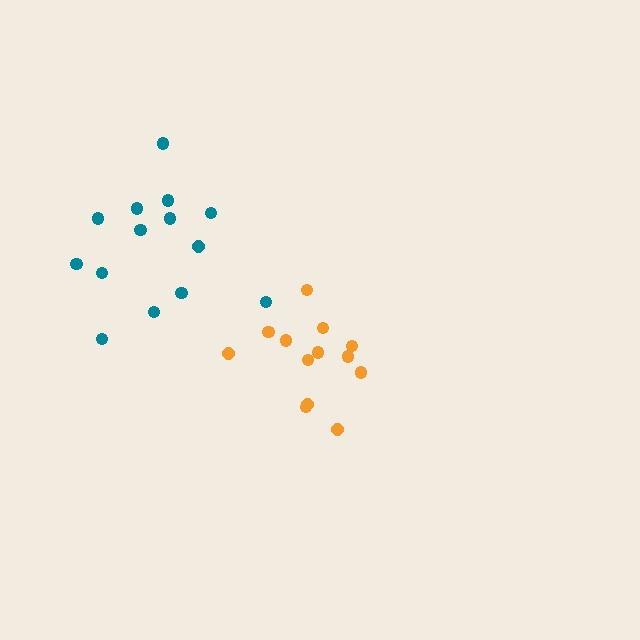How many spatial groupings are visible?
There are 2 spatial groupings.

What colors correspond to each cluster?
The clusters are colored: teal, orange.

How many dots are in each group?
Group 1: 14 dots, Group 2: 13 dots (27 total).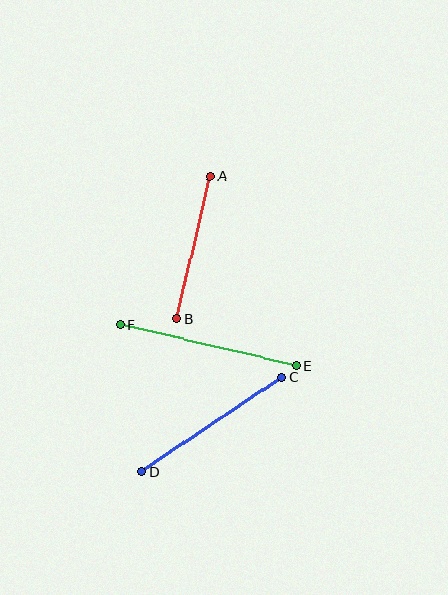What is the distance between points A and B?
The distance is approximately 147 pixels.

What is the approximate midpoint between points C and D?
The midpoint is at approximately (212, 424) pixels.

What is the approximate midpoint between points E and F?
The midpoint is at approximately (208, 345) pixels.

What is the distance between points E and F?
The distance is approximately 181 pixels.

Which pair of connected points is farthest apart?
Points E and F are farthest apart.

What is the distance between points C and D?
The distance is approximately 169 pixels.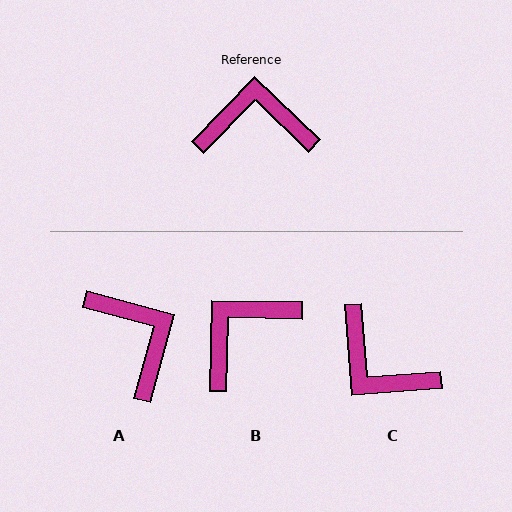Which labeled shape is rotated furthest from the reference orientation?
C, about 138 degrees away.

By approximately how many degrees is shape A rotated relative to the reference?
Approximately 61 degrees clockwise.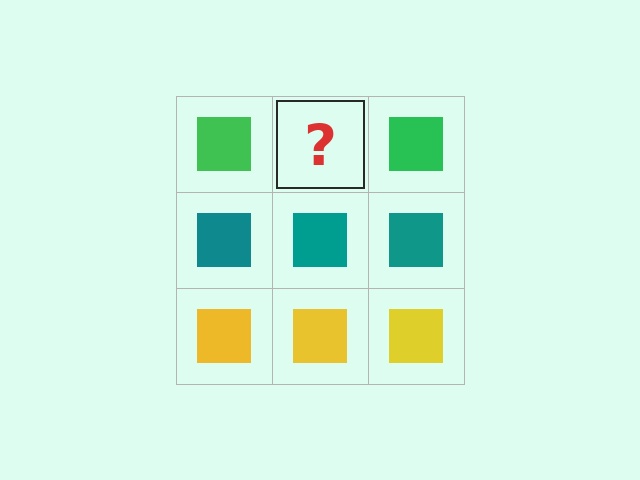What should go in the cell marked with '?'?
The missing cell should contain a green square.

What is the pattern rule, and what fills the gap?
The rule is that each row has a consistent color. The gap should be filled with a green square.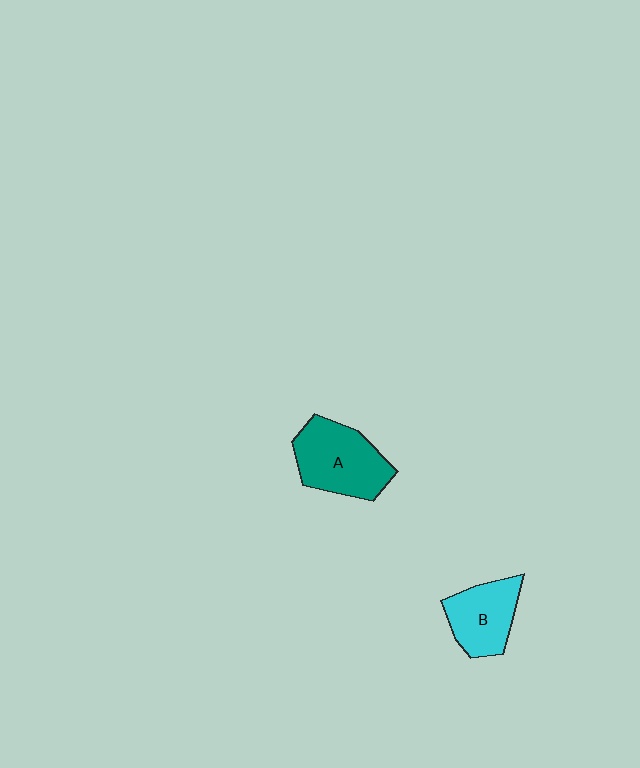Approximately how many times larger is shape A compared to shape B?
Approximately 1.3 times.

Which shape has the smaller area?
Shape B (cyan).